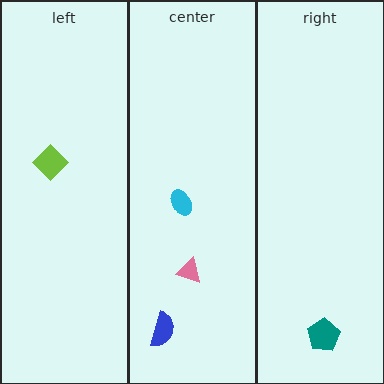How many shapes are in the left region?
1.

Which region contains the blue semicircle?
The center region.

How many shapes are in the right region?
1.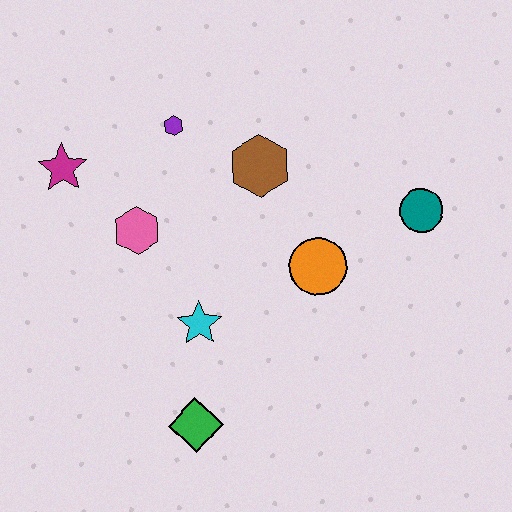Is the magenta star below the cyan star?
No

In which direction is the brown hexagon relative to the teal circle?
The brown hexagon is to the left of the teal circle.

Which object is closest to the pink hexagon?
The magenta star is closest to the pink hexagon.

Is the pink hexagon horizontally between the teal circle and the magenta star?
Yes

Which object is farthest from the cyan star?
The teal circle is farthest from the cyan star.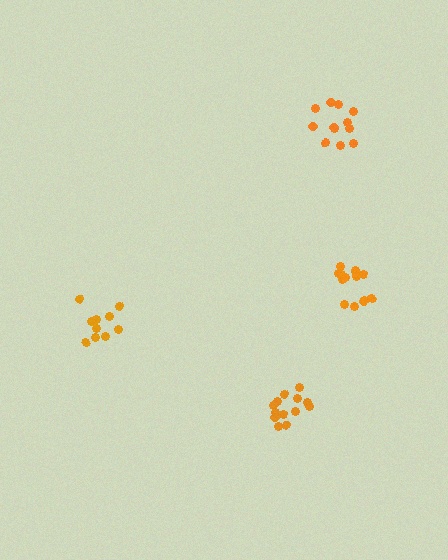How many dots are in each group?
Group 1: 12 dots, Group 2: 13 dots, Group 3: 10 dots, Group 4: 14 dots (49 total).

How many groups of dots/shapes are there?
There are 4 groups.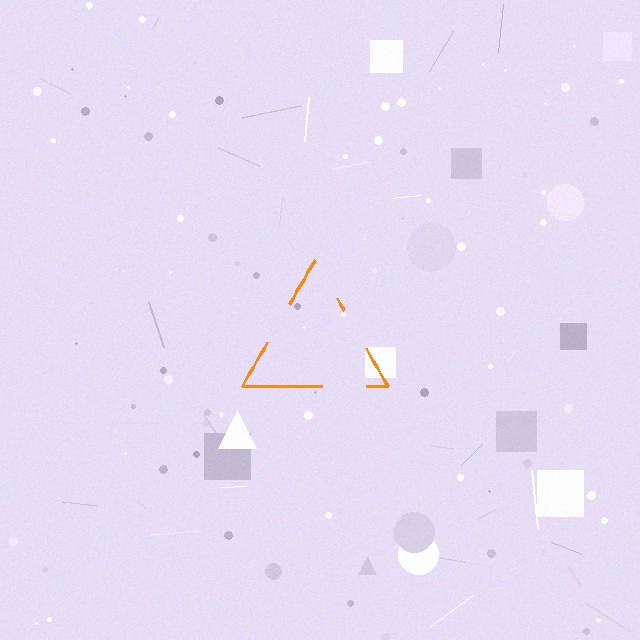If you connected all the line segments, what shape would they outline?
They would outline a triangle.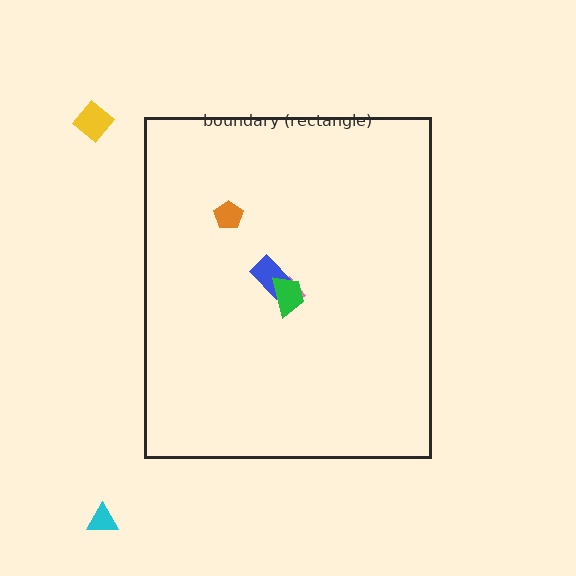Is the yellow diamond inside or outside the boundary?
Outside.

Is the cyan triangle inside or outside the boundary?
Outside.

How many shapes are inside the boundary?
4 inside, 2 outside.